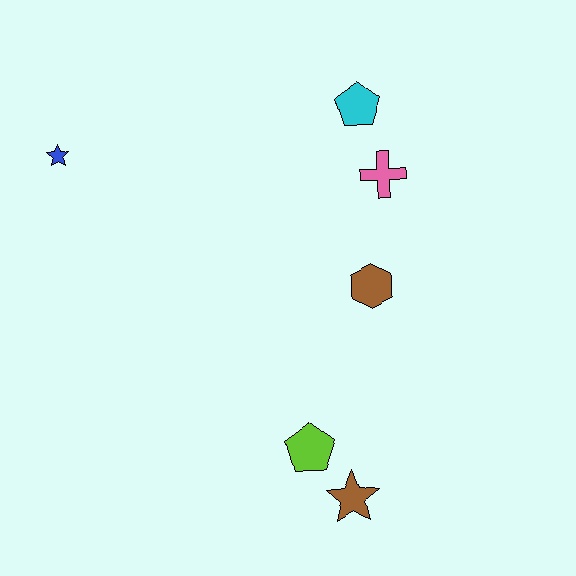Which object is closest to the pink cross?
The cyan pentagon is closest to the pink cross.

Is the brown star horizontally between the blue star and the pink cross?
Yes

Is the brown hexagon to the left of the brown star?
No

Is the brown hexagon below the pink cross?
Yes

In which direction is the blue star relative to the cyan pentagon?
The blue star is to the left of the cyan pentagon.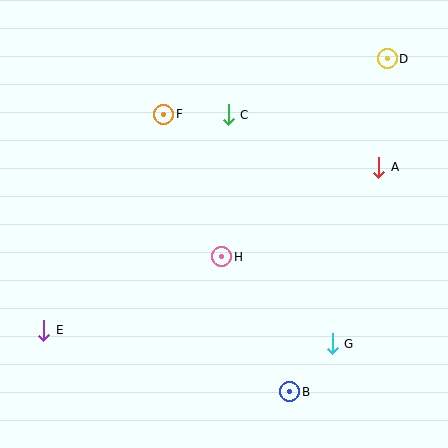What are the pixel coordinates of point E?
Point E is at (44, 330).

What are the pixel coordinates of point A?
Point A is at (379, 167).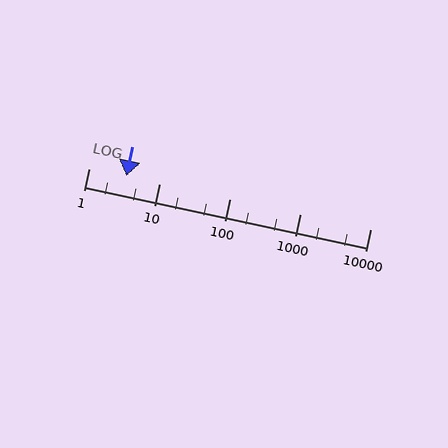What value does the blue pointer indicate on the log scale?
The pointer indicates approximately 3.4.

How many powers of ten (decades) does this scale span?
The scale spans 4 decades, from 1 to 10000.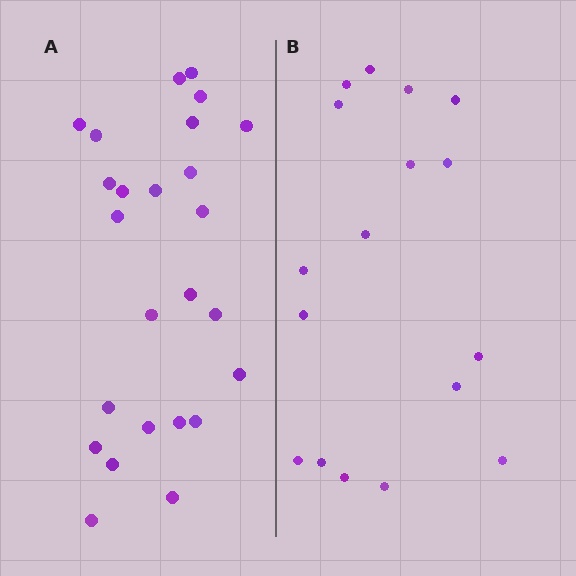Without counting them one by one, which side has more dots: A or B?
Region A (the left region) has more dots.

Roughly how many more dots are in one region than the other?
Region A has roughly 8 or so more dots than region B.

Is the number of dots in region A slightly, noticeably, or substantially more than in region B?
Region A has substantially more. The ratio is roughly 1.5 to 1.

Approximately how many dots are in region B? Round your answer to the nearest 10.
About 20 dots. (The exact count is 17, which rounds to 20.)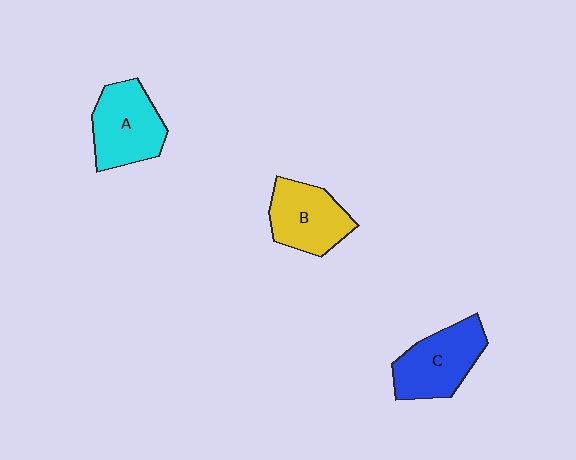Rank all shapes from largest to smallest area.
From largest to smallest: C (blue), A (cyan), B (yellow).